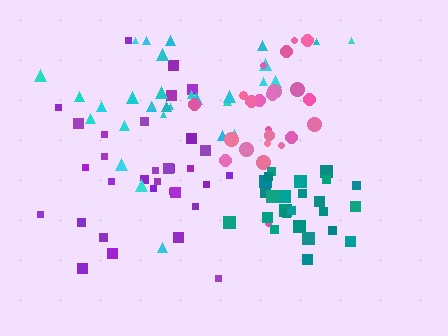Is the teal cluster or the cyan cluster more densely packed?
Teal.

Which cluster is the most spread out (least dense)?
Cyan.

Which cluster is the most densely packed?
Teal.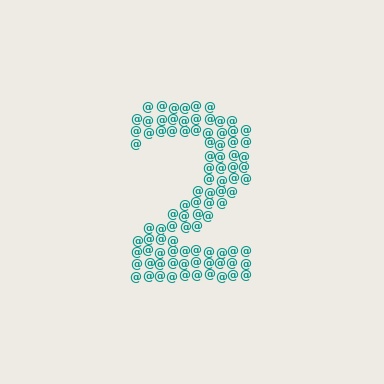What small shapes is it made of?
It is made of small at signs.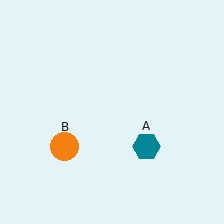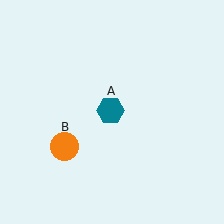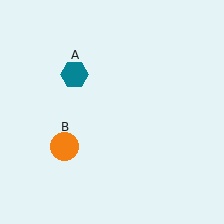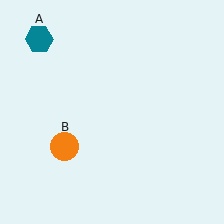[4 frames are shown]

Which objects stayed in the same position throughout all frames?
Orange circle (object B) remained stationary.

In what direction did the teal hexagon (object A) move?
The teal hexagon (object A) moved up and to the left.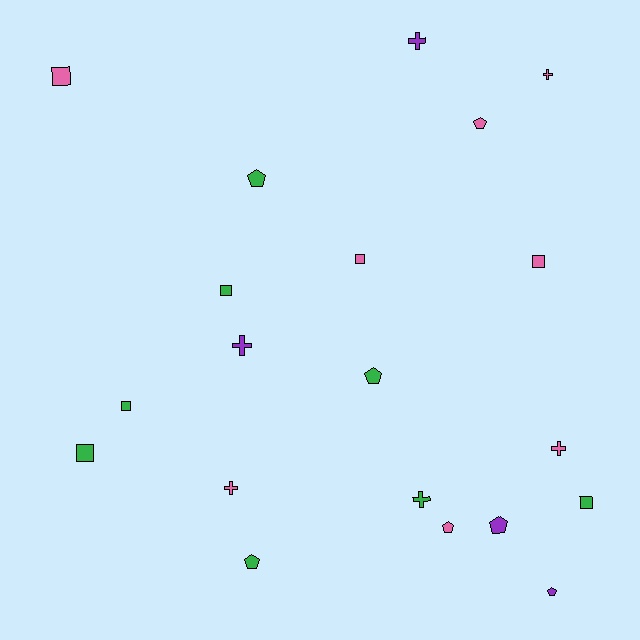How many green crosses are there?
There is 1 green cross.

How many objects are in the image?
There are 20 objects.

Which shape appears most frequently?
Square, with 7 objects.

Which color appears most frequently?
Green, with 8 objects.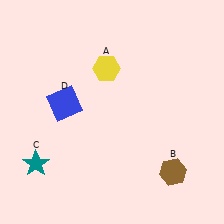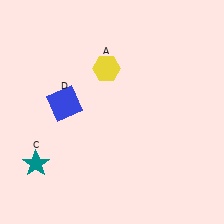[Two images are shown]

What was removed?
The brown hexagon (B) was removed in Image 2.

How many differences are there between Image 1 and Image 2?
There is 1 difference between the two images.